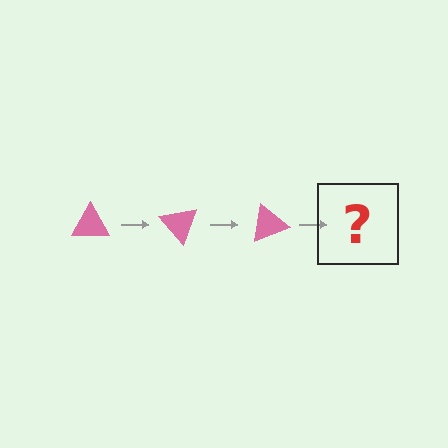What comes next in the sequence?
The next element should be a pink triangle rotated 150 degrees.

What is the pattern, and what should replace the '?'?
The pattern is that the triangle rotates 50 degrees each step. The '?' should be a pink triangle rotated 150 degrees.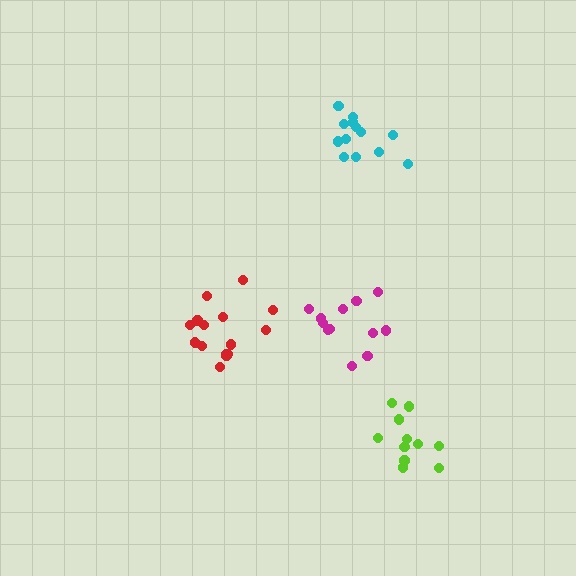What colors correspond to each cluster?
The clusters are colored: magenta, lime, cyan, red.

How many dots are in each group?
Group 1: 12 dots, Group 2: 12 dots, Group 3: 13 dots, Group 4: 15 dots (52 total).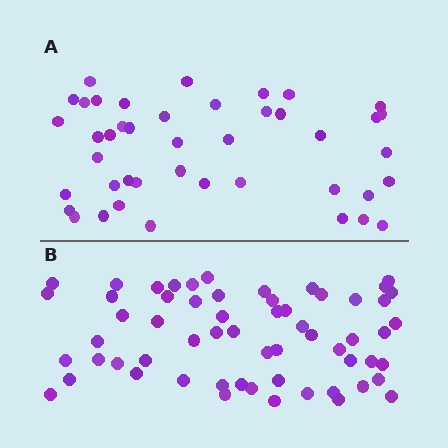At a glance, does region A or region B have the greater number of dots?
Region B (the bottom region) has more dots.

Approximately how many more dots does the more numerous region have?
Region B has approximately 15 more dots than region A.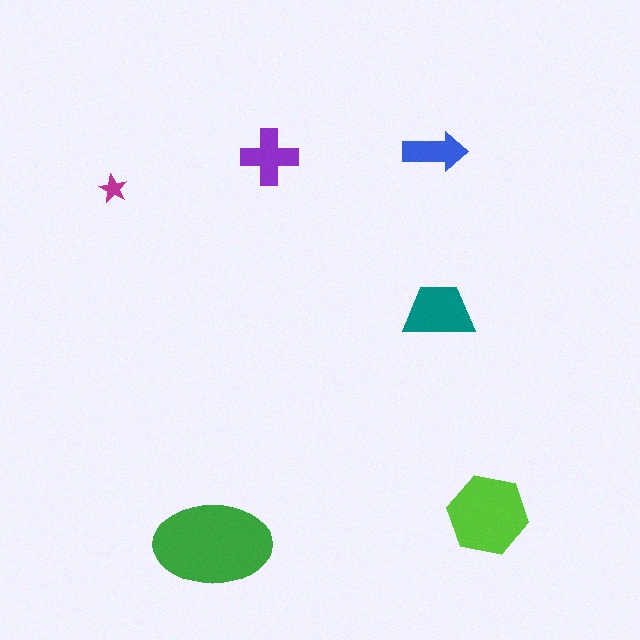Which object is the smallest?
The magenta star.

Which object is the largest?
The green ellipse.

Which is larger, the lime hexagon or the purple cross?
The lime hexagon.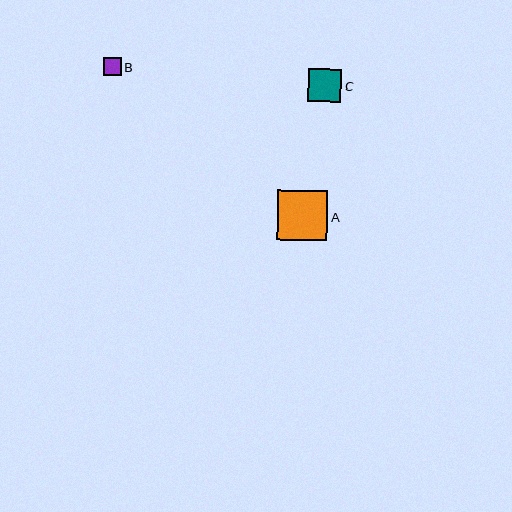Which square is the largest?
Square A is the largest with a size of approximately 50 pixels.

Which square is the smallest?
Square B is the smallest with a size of approximately 18 pixels.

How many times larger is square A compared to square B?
Square A is approximately 2.8 times the size of square B.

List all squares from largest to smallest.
From largest to smallest: A, C, B.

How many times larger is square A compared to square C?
Square A is approximately 1.5 times the size of square C.